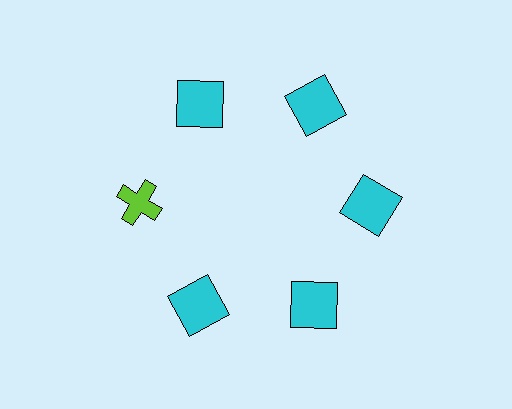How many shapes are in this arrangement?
There are 6 shapes arranged in a ring pattern.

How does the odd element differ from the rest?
It differs in both color (lime instead of cyan) and shape (cross instead of square).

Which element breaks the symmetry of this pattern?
The lime cross at roughly the 9 o'clock position breaks the symmetry. All other shapes are cyan squares.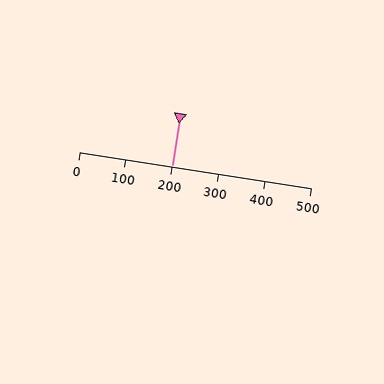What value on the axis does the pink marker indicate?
The marker indicates approximately 200.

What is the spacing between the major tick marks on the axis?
The major ticks are spaced 100 apart.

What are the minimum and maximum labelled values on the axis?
The axis runs from 0 to 500.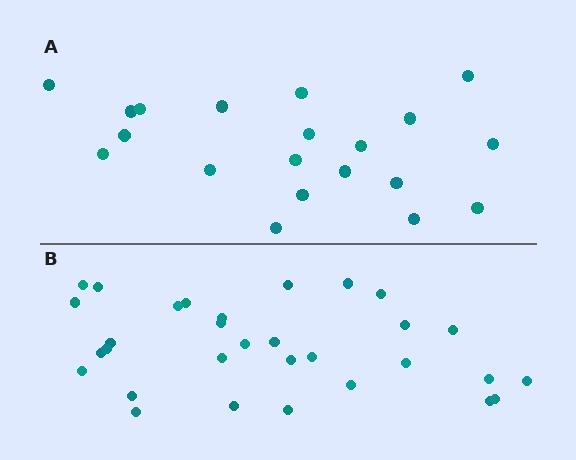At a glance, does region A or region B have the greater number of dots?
Region B (the bottom region) has more dots.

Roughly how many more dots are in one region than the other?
Region B has roughly 12 or so more dots than region A.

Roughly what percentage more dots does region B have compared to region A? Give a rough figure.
About 55% more.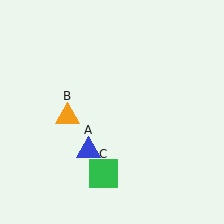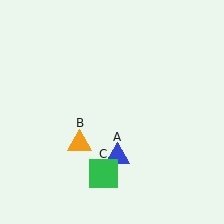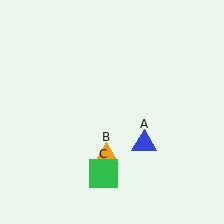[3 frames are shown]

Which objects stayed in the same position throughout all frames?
Green square (object C) remained stationary.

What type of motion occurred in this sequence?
The blue triangle (object A), orange triangle (object B) rotated counterclockwise around the center of the scene.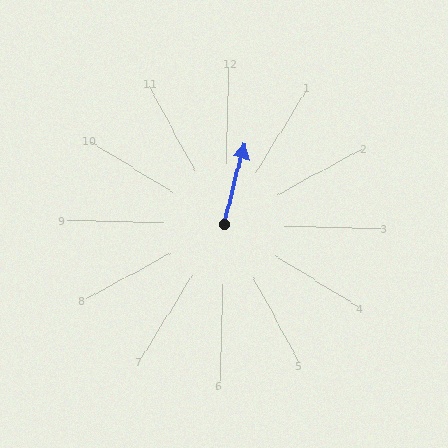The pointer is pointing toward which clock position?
Roughly 12 o'clock.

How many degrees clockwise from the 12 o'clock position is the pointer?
Approximately 13 degrees.